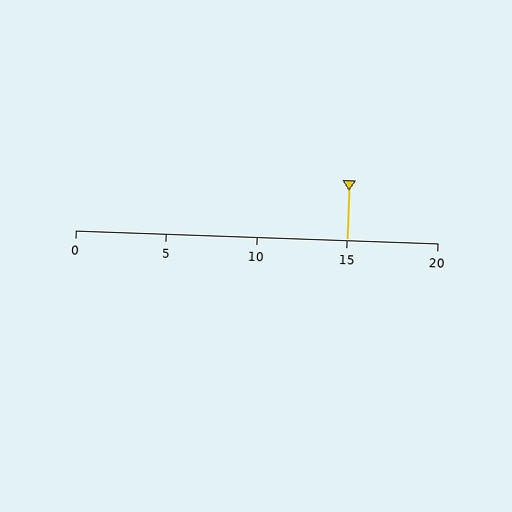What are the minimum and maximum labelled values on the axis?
The axis runs from 0 to 20.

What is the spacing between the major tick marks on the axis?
The major ticks are spaced 5 apart.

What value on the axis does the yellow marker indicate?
The marker indicates approximately 15.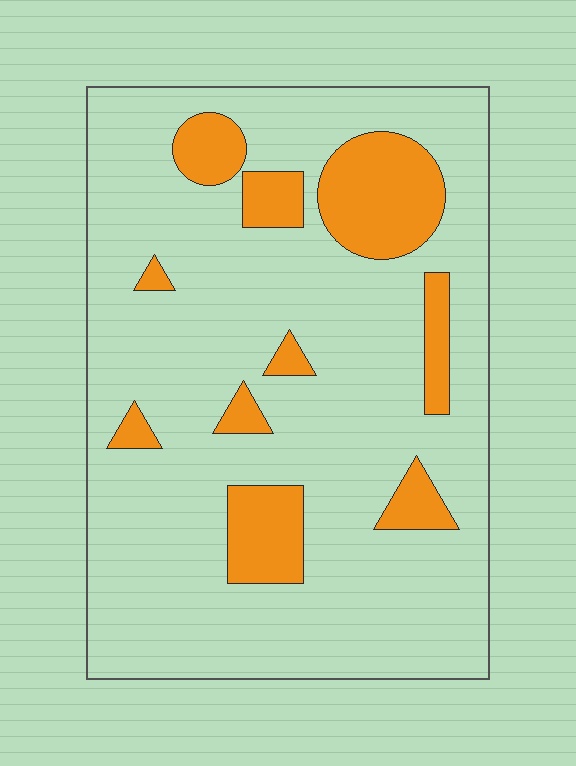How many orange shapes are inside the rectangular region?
10.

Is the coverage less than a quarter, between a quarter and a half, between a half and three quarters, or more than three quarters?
Less than a quarter.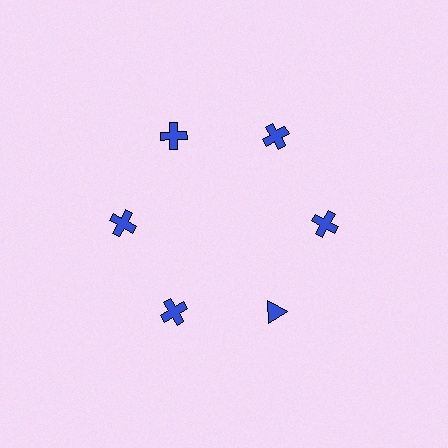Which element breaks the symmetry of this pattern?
The blue triangle at roughly the 5 o'clock position breaks the symmetry. All other shapes are blue crosses.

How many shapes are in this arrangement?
There are 6 shapes arranged in a ring pattern.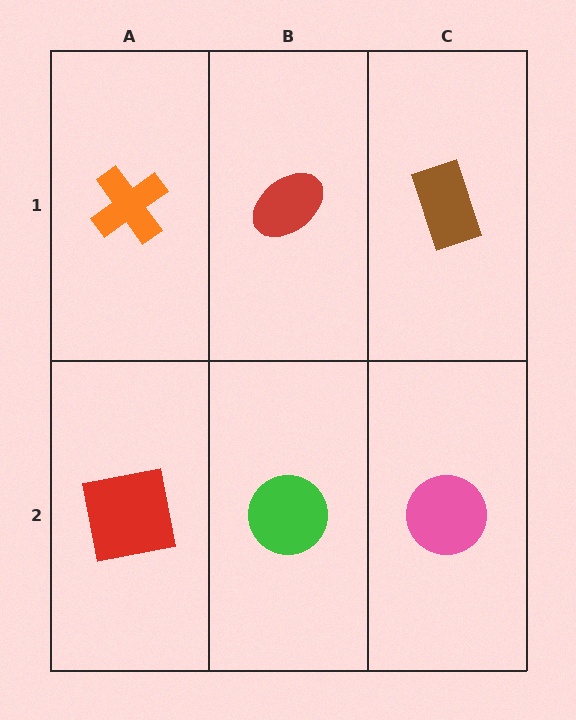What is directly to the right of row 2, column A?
A green circle.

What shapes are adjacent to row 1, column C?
A pink circle (row 2, column C), a red ellipse (row 1, column B).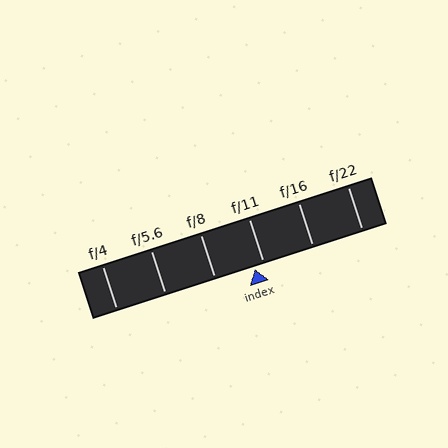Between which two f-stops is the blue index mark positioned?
The index mark is between f/8 and f/11.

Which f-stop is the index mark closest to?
The index mark is closest to f/11.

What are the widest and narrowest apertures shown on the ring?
The widest aperture shown is f/4 and the narrowest is f/22.